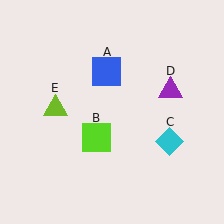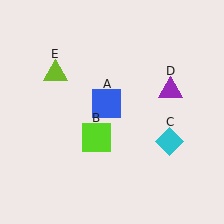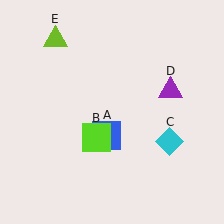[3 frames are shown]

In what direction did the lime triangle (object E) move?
The lime triangle (object E) moved up.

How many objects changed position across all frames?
2 objects changed position: blue square (object A), lime triangle (object E).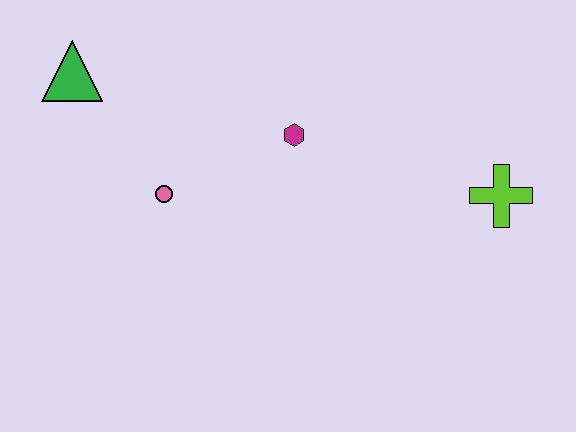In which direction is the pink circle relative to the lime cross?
The pink circle is to the left of the lime cross.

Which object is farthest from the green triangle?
The lime cross is farthest from the green triangle.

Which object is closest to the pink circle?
The magenta hexagon is closest to the pink circle.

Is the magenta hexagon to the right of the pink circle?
Yes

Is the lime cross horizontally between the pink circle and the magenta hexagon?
No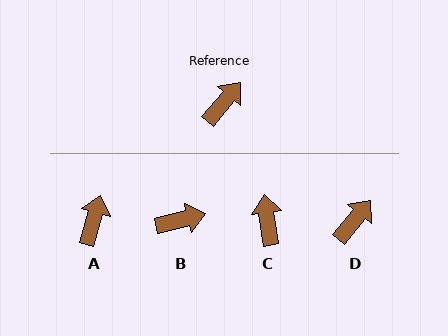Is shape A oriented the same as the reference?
No, it is off by about 23 degrees.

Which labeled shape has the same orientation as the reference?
D.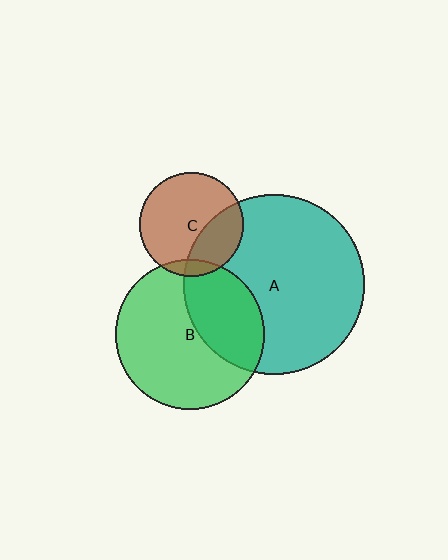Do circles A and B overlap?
Yes.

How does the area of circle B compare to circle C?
Approximately 2.1 times.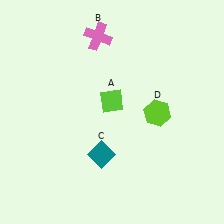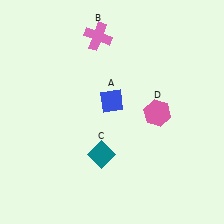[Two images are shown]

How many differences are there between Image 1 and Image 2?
There are 2 differences between the two images.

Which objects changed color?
A changed from lime to blue. D changed from lime to pink.